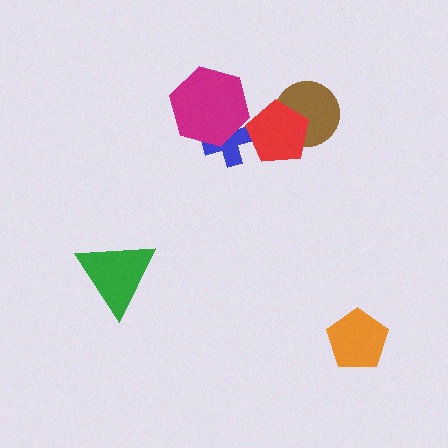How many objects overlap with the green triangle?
0 objects overlap with the green triangle.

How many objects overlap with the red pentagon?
2 objects overlap with the red pentagon.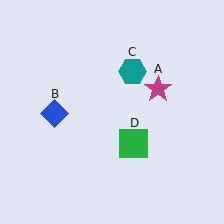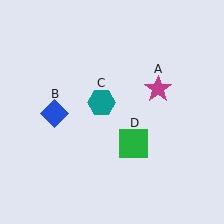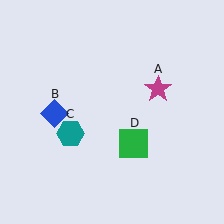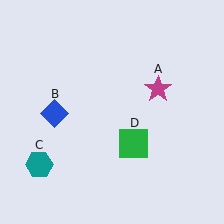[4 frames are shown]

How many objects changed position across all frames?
1 object changed position: teal hexagon (object C).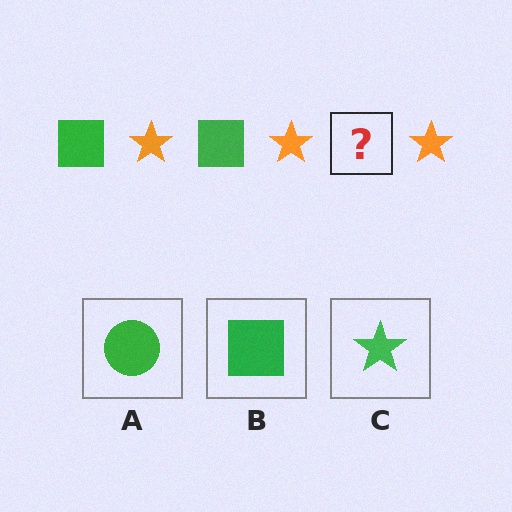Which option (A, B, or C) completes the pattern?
B.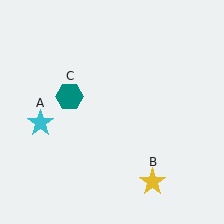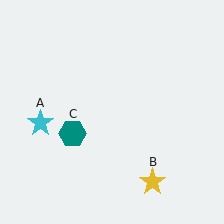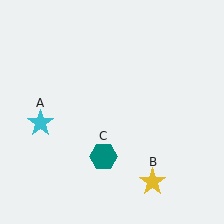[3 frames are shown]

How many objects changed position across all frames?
1 object changed position: teal hexagon (object C).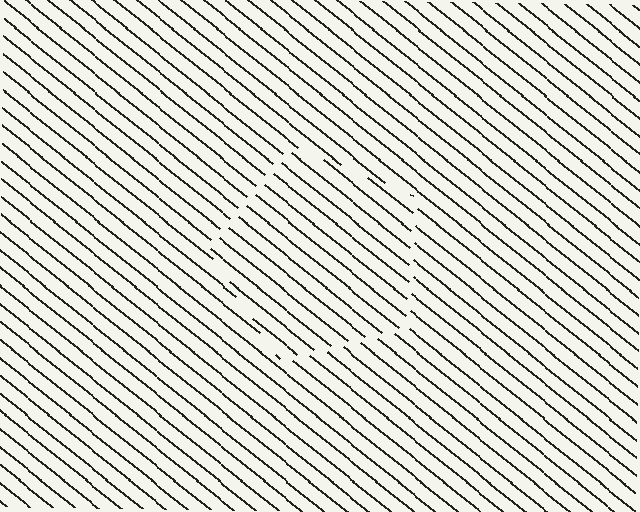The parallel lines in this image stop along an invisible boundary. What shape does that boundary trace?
An illusory pentagon. The interior of the shape contains the same grating, shifted by half a period — the contour is defined by the phase discontinuity where line-ends from the inner and outer gratings abut.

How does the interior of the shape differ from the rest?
The interior of the shape contains the same grating, shifted by half a period — the contour is defined by the phase discontinuity where line-ends from the inner and outer gratings abut.